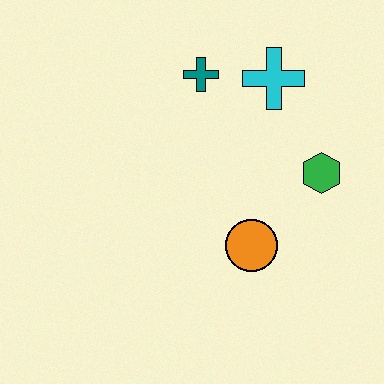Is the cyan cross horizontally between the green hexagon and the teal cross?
Yes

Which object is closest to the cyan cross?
The teal cross is closest to the cyan cross.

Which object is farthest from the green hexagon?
The teal cross is farthest from the green hexagon.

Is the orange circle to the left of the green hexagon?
Yes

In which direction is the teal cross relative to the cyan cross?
The teal cross is to the left of the cyan cross.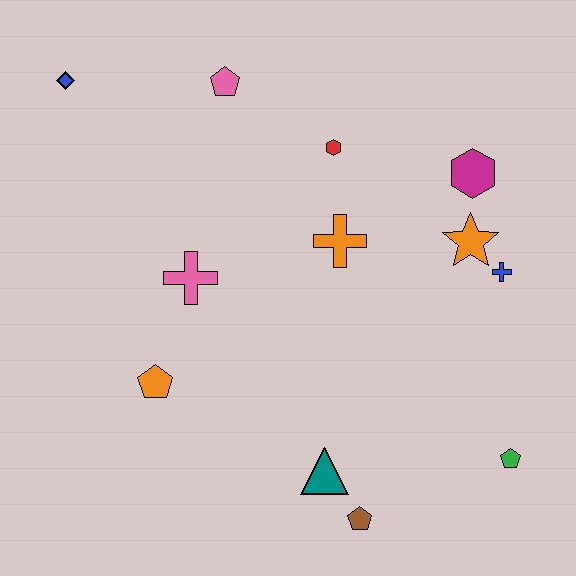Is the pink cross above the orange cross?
No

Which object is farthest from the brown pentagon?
The blue diamond is farthest from the brown pentagon.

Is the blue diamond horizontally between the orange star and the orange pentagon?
No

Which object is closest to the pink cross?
The orange pentagon is closest to the pink cross.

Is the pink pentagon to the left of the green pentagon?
Yes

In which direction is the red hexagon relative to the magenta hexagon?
The red hexagon is to the left of the magenta hexagon.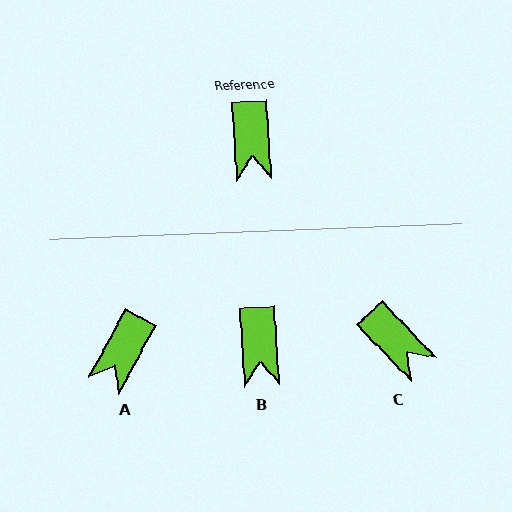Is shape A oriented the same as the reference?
No, it is off by about 32 degrees.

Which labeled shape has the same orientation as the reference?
B.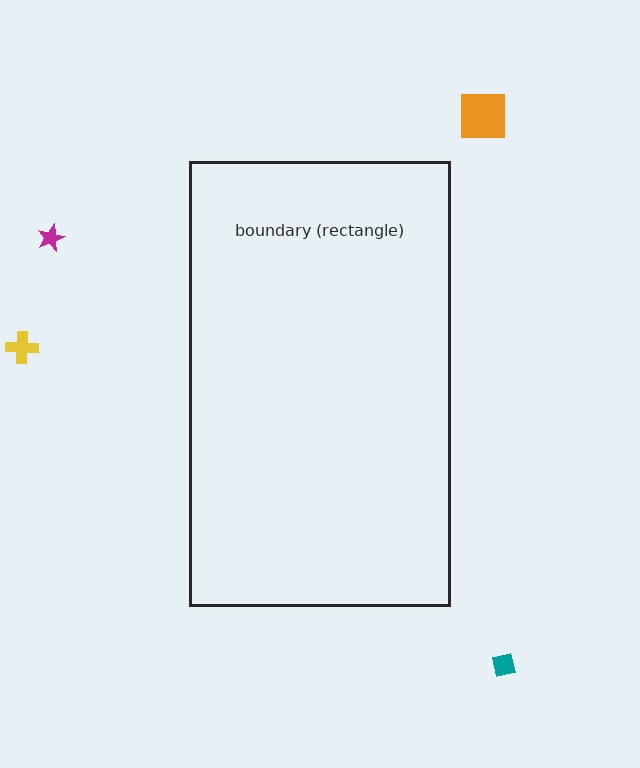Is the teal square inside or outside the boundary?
Outside.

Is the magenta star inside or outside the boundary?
Outside.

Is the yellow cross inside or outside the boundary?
Outside.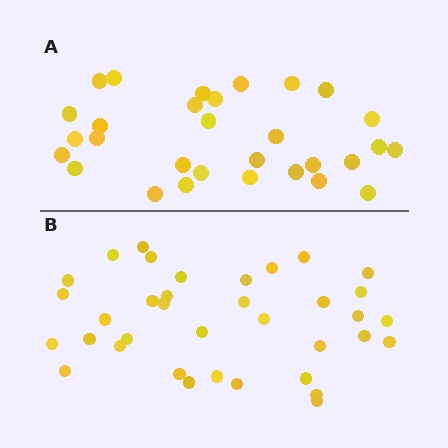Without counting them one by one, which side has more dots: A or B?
Region B (the bottom region) has more dots.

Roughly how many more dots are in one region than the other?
Region B has about 6 more dots than region A.